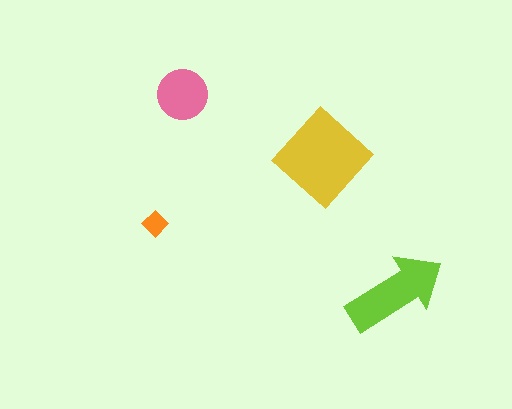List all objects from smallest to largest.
The orange diamond, the pink circle, the lime arrow, the yellow diamond.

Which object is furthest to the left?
The orange diamond is leftmost.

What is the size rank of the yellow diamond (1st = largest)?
1st.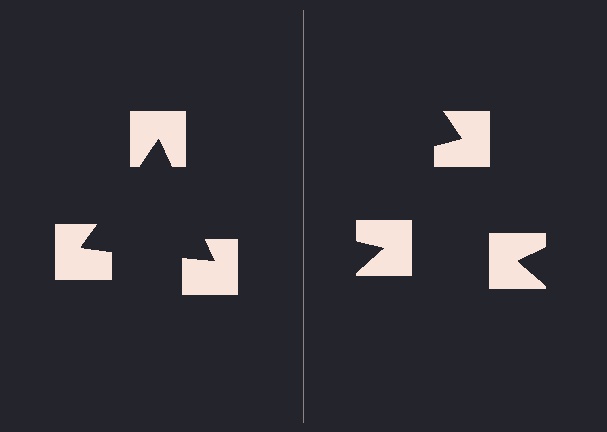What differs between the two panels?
The notched squares are positioned identically on both sides; only the wedge orientations differ. On the left they align to a triangle; on the right they are misaligned.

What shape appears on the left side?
An illusory triangle.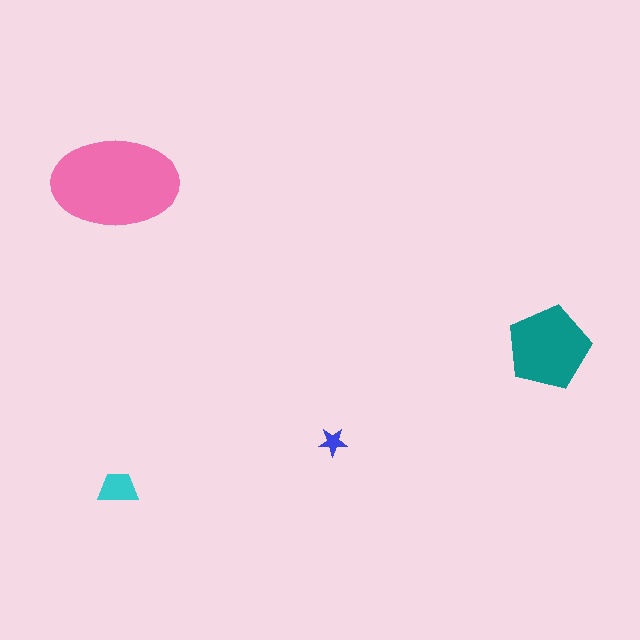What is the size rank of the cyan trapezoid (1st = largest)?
3rd.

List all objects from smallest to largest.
The blue star, the cyan trapezoid, the teal pentagon, the pink ellipse.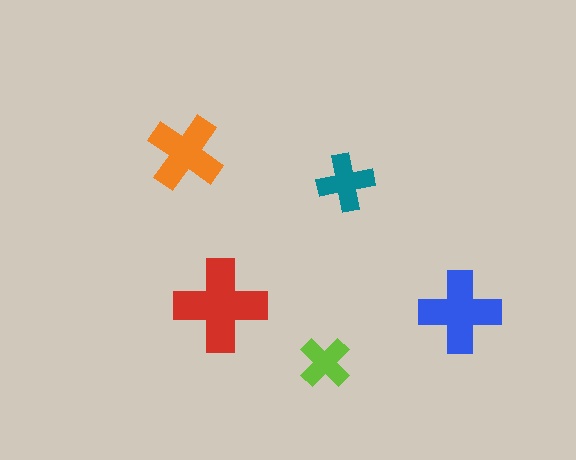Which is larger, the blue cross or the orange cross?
The blue one.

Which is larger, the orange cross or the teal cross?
The orange one.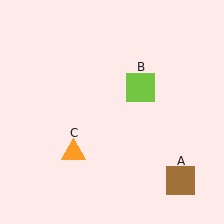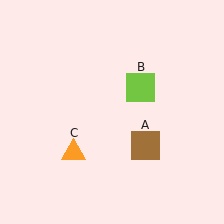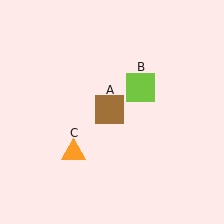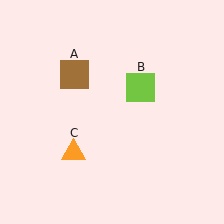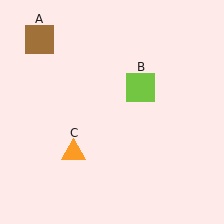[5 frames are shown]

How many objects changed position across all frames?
1 object changed position: brown square (object A).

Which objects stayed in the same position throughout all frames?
Lime square (object B) and orange triangle (object C) remained stationary.